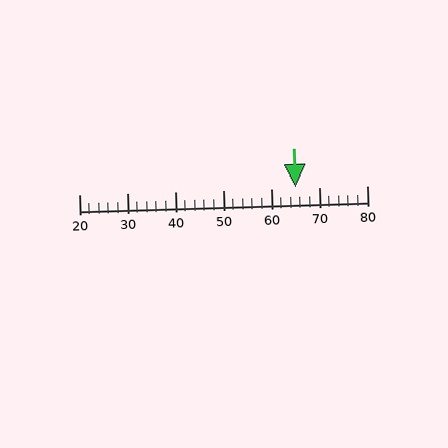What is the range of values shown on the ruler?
The ruler shows values from 20 to 80.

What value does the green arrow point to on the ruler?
The green arrow points to approximately 65.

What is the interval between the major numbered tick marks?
The major tick marks are spaced 10 units apart.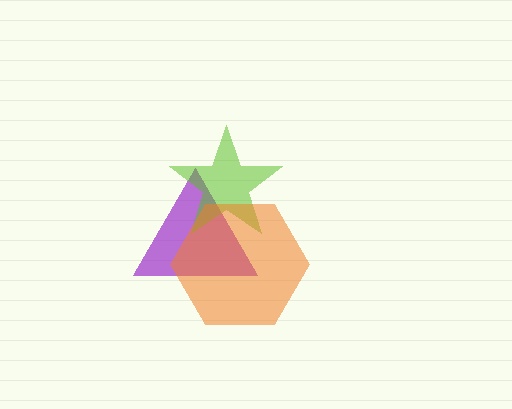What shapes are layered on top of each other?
The layered shapes are: a purple triangle, a lime star, an orange hexagon.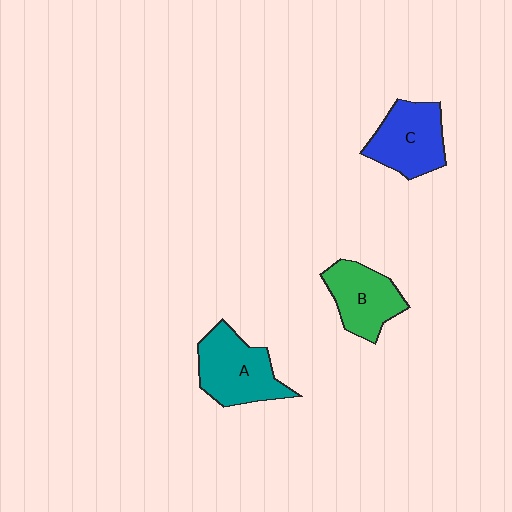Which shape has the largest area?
Shape A (teal).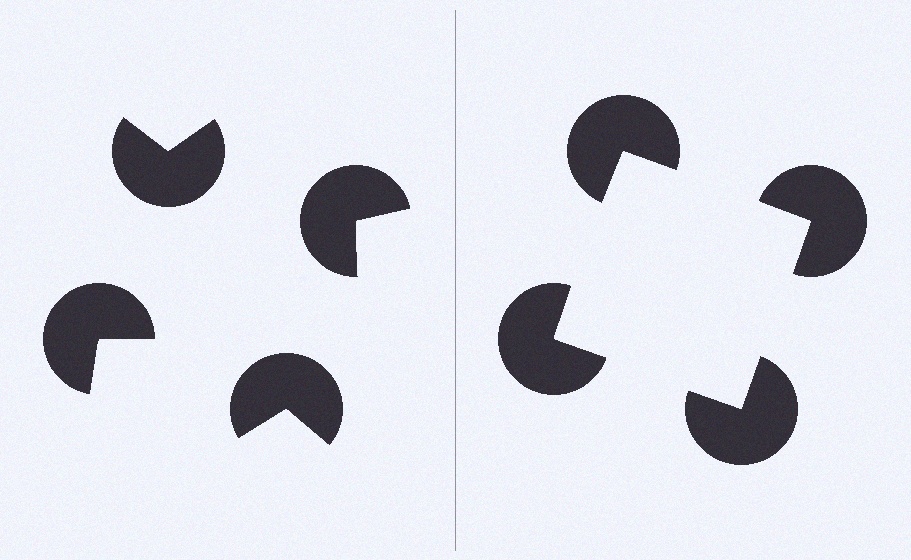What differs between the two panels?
The pac-man discs are positioned identically on both sides; only the wedge orientations differ. On the right they align to a square; on the left they are misaligned.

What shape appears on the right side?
An illusory square.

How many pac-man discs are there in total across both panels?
8 — 4 on each side.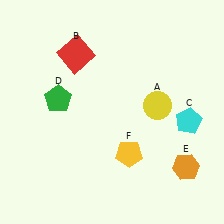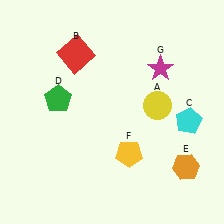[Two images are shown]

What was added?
A magenta star (G) was added in Image 2.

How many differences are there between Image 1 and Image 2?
There is 1 difference between the two images.